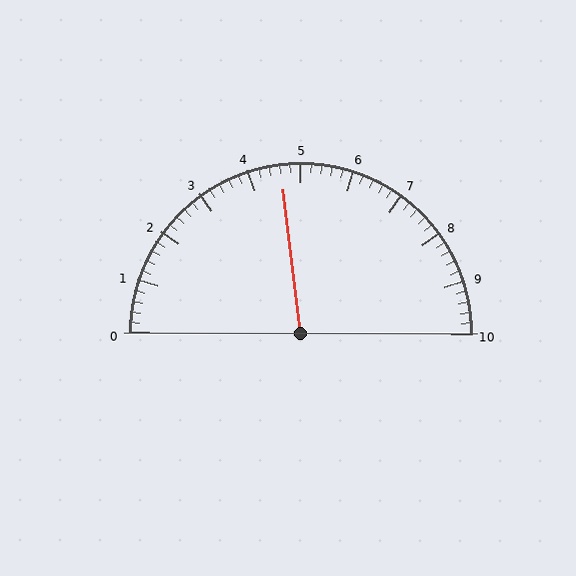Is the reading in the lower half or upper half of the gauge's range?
The reading is in the lower half of the range (0 to 10).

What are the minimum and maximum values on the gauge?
The gauge ranges from 0 to 10.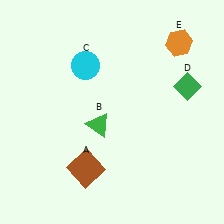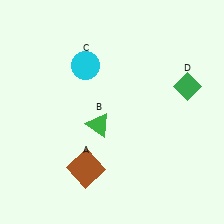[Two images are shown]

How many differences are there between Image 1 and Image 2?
There is 1 difference between the two images.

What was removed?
The orange hexagon (E) was removed in Image 2.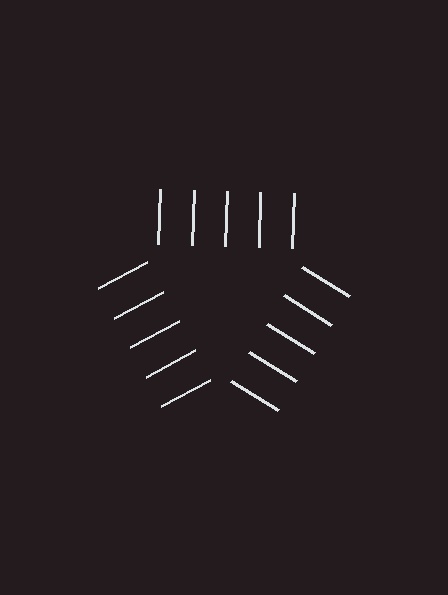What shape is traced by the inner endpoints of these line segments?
An illusory triangle — the line segments terminate on its edges but no continuous stroke is drawn.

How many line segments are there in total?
15 — 5 along each of the 3 edges.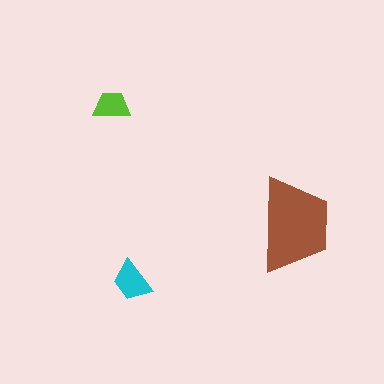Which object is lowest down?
The cyan trapezoid is bottommost.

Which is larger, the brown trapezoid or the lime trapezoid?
The brown one.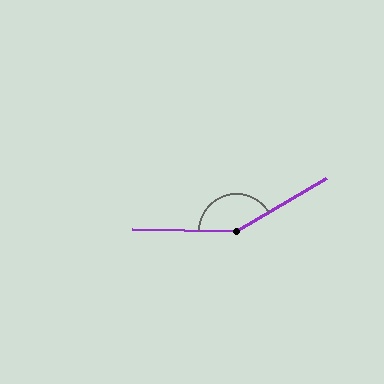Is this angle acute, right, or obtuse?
It is obtuse.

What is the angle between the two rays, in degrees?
Approximately 148 degrees.